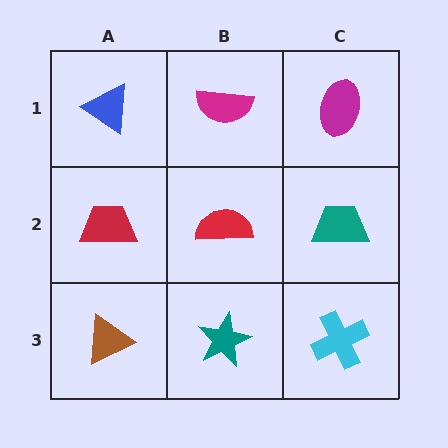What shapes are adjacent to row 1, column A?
A red trapezoid (row 2, column A), a magenta semicircle (row 1, column B).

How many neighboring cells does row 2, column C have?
3.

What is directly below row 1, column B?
A red semicircle.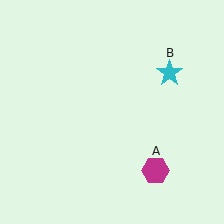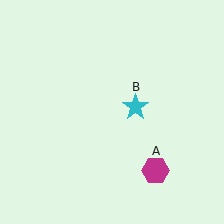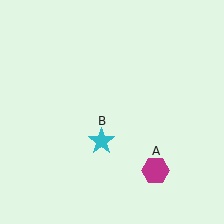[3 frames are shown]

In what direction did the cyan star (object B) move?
The cyan star (object B) moved down and to the left.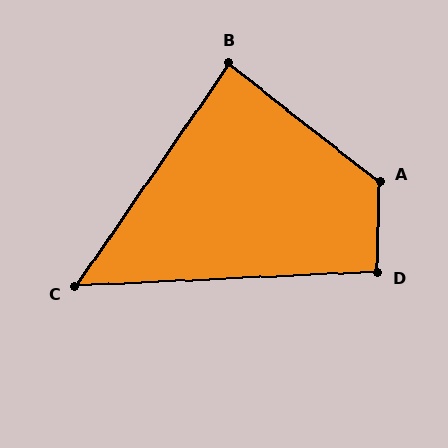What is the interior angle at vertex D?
Approximately 94 degrees (approximately right).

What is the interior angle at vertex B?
Approximately 86 degrees (approximately right).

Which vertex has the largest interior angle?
A, at approximately 127 degrees.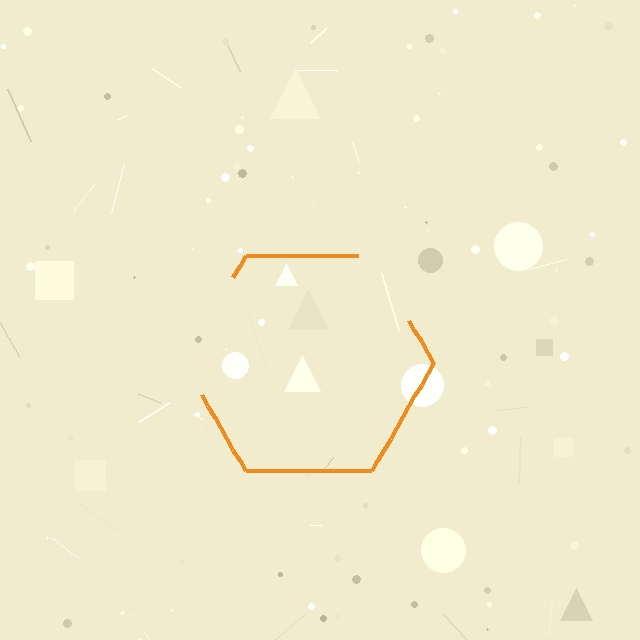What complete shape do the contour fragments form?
The contour fragments form a hexagon.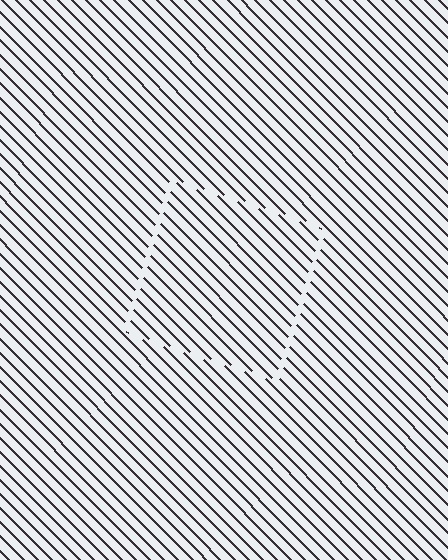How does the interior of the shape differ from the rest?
The interior of the shape contains the same grating, shifted by half a period — the contour is defined by the phase discontinuity where line-ends from the inner and outer gratings abut.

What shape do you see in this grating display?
An illusory square. The interior of the shape contains the same grating, shifted by half a period — the contour is defined by the phase discontinuity where line-ends from the inner and outer gratings abut.